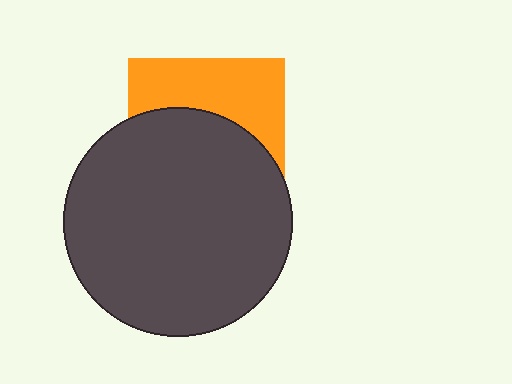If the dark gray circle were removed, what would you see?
You would see the complete orange square.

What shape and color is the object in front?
The object in front is a dark gray circle.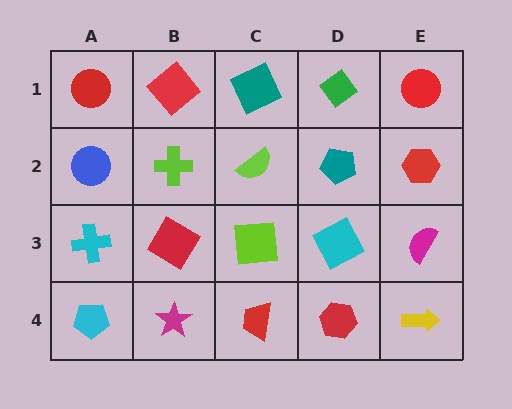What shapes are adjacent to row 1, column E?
A red hexagon (row 2, column E), a green diamond (row 1, column D).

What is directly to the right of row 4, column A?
A magenta star.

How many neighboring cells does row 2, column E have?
3.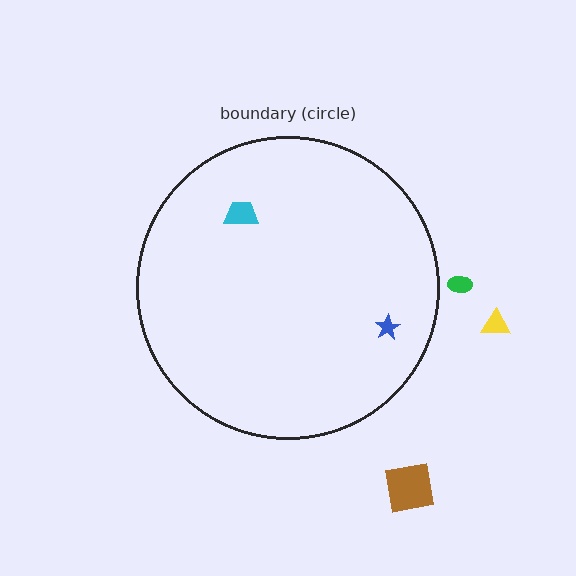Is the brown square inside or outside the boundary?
Outside.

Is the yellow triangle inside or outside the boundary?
Outside.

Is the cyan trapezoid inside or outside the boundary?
Inside.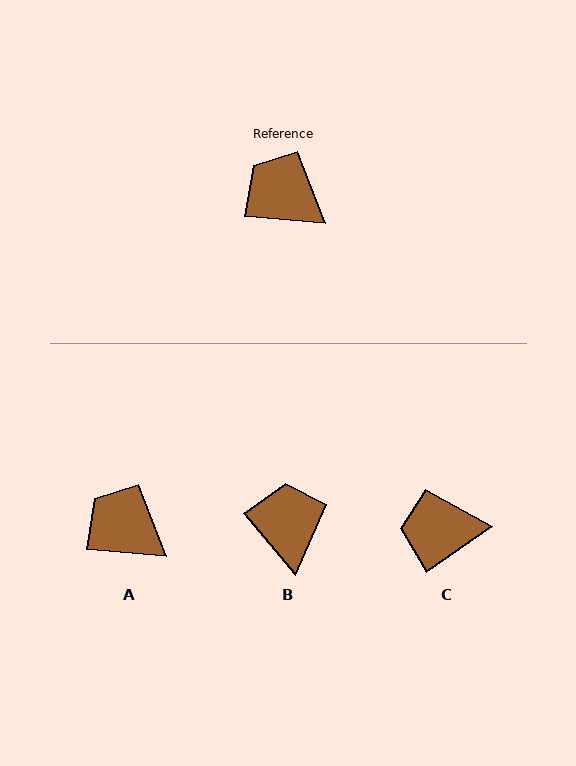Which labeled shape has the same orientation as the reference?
A.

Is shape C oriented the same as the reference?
No, it is off by about 40 degrees.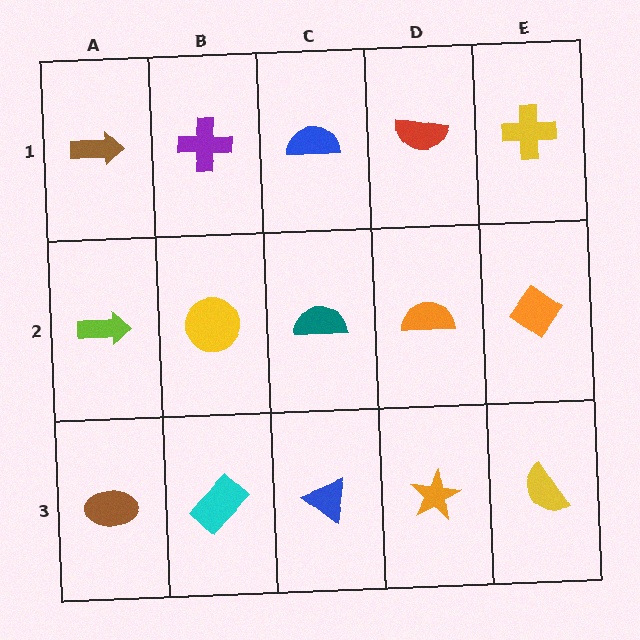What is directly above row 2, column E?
A yellow cross.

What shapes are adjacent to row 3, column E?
An orange diamond (row 2, column E), an orange star (row 3, column D).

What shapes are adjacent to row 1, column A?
A lime arrow (row 2, column A), a purple cross (row 1, column B).